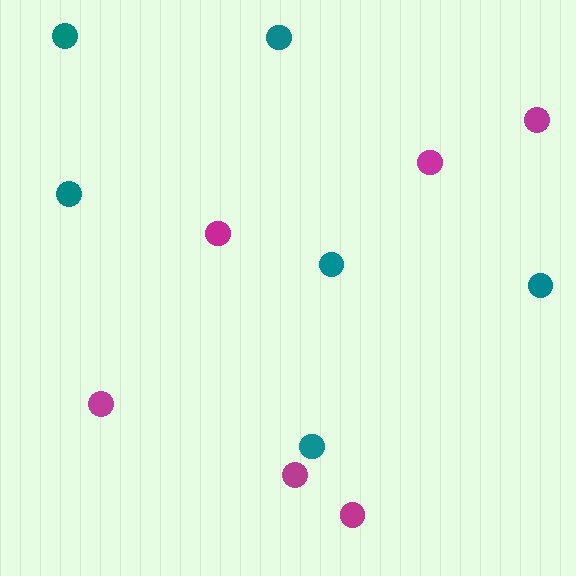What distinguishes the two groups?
There are 2 groups: one group of teal circles (6) and one group of magenta circles (6).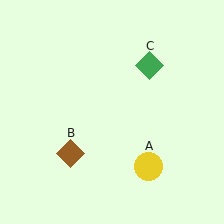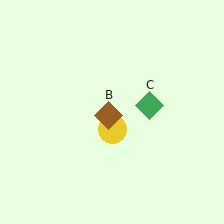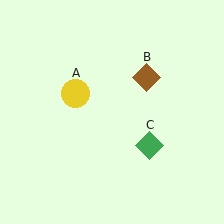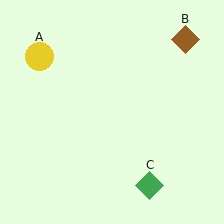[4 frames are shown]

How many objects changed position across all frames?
3 objects changed position: yellow circle (object A), brown diamond (object B), green diamond (object C).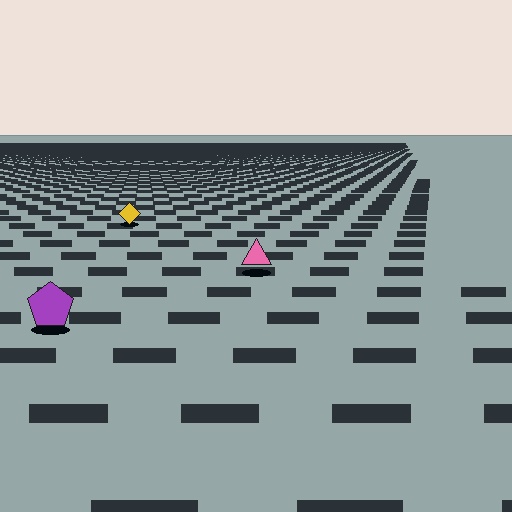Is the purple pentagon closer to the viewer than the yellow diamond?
Yes. The purple pentagon is closer — you can tell from the texture gradient: the ground texture is coarser near it.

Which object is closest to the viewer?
The purple pentagon is closest. The texture marks near it are larger and more spread out.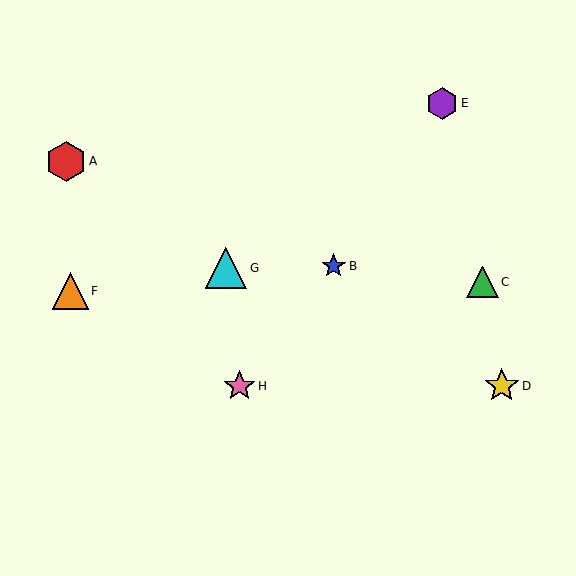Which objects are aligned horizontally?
Objects D, H are aligned horizontally.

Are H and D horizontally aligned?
Yes, both are at y≈386.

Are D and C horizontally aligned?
No, D is at y≈386 and C is at y≈282.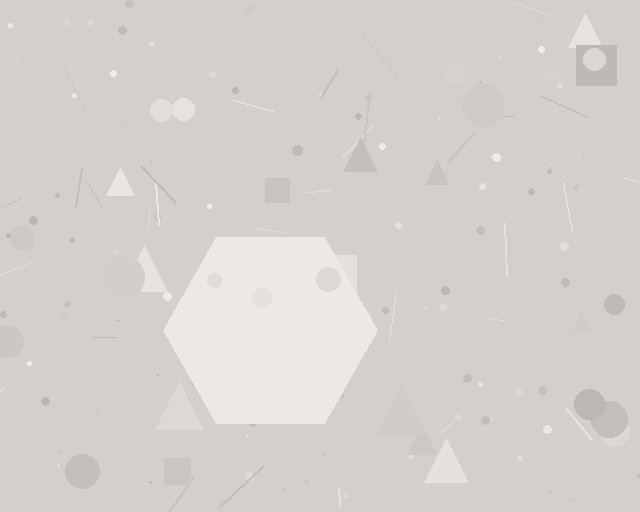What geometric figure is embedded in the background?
A hexagon is embedded in the background.